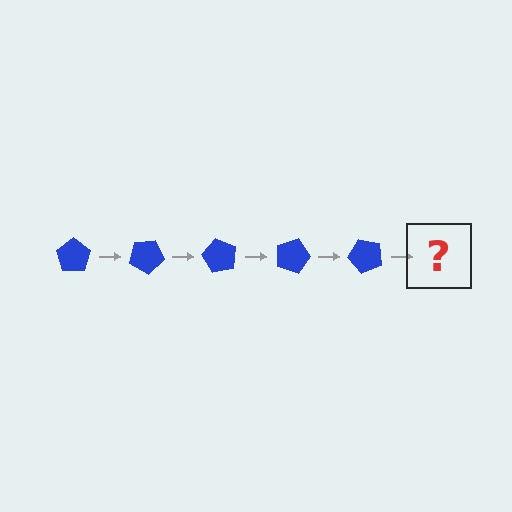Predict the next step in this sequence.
The next step is a blue pentagon rotated 150 degrees.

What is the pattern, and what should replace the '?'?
The pattern is that the pentagon rotates 30 degrees each step. The '?' should be a blue pentagon rotated 150 degrees.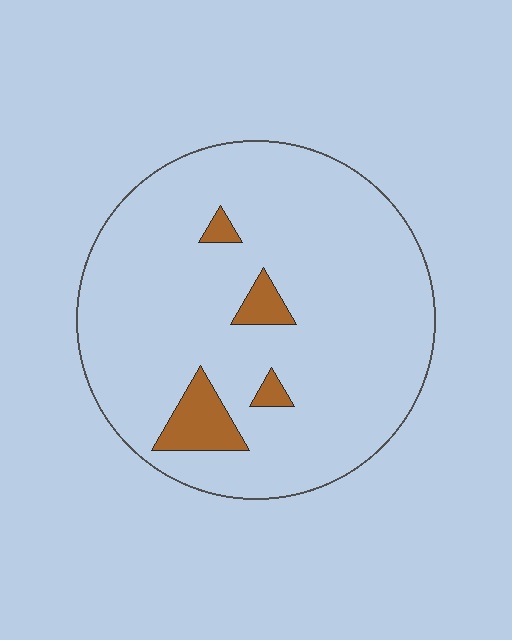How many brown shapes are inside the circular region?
4.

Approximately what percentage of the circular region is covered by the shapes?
Approximately 10%.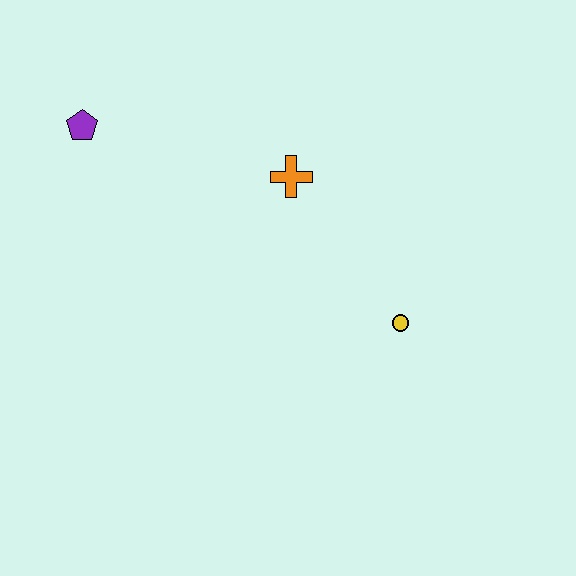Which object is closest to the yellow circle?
The orange cross is closest to the yellow circle.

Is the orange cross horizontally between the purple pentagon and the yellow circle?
Yes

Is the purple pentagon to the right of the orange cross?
No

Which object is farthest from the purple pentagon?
The yellow circle is farthest from the purple pentagon.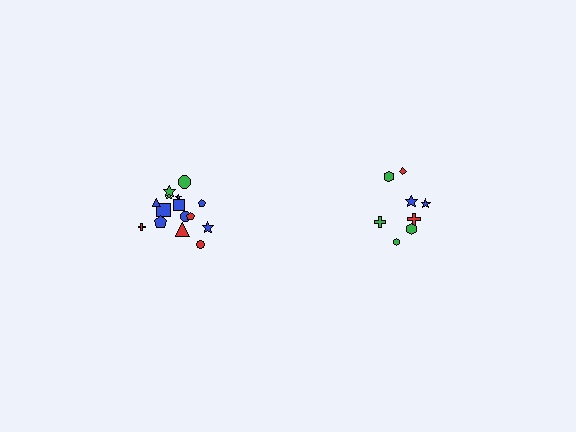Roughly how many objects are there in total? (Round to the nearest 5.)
Roughly 25 objects in total.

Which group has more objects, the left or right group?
The left group.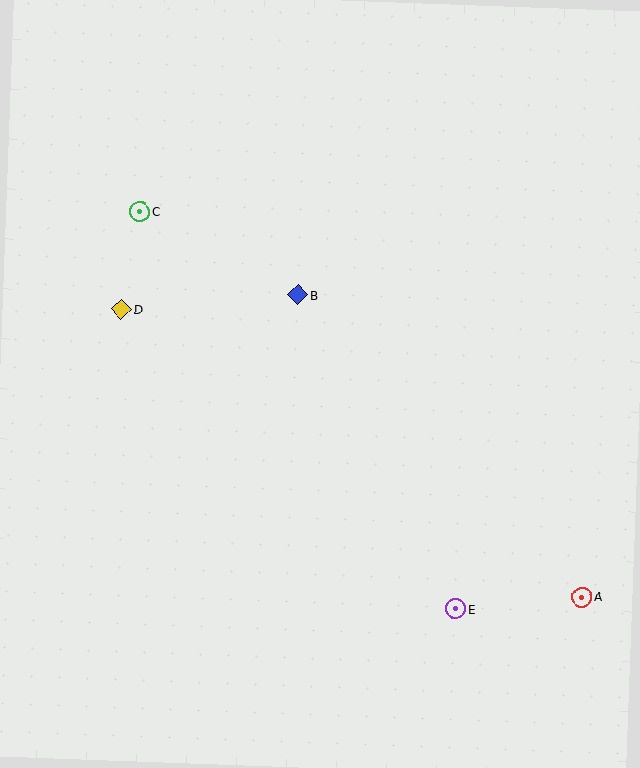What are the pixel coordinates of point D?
Point D is at (121, 309).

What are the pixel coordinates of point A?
Point A is at (582, 597).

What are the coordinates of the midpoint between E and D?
The midpoint between E and D is at (288, 459).